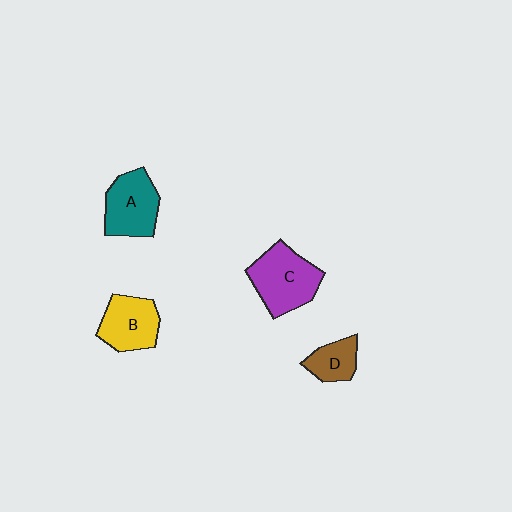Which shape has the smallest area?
Shape D (brown).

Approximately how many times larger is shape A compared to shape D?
Approximately 1.7 times.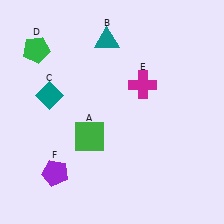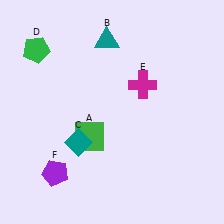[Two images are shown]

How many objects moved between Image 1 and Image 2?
1 object moved between the two images.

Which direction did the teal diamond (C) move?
The teal diamond (C) moved down.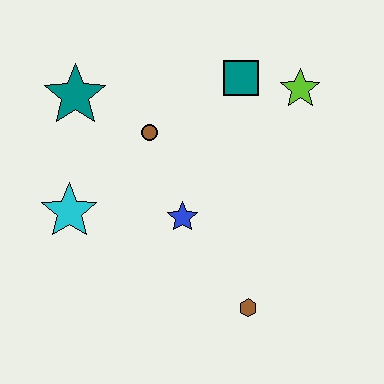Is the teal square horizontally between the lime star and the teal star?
Yes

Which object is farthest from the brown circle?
The brown hexagon is farthest from the brown circle.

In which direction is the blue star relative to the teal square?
The blue star is below the teal square.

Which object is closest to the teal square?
The lime star is closest to the teal square.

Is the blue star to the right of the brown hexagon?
No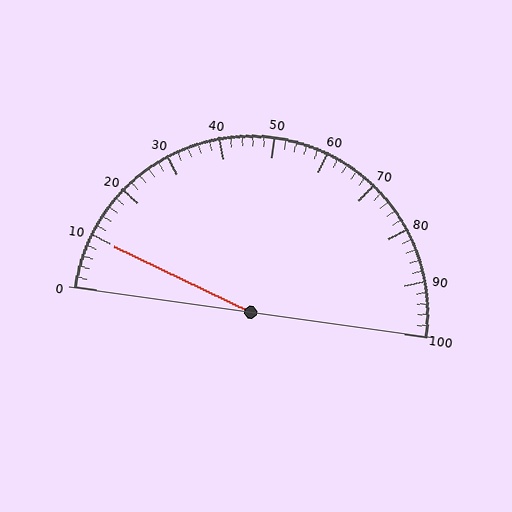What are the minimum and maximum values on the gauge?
The gauge ranges from 0 to 100.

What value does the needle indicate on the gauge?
The needle indicates approximately 10.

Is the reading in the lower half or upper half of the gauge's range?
The reading is in the lower half of the range (0 to 100).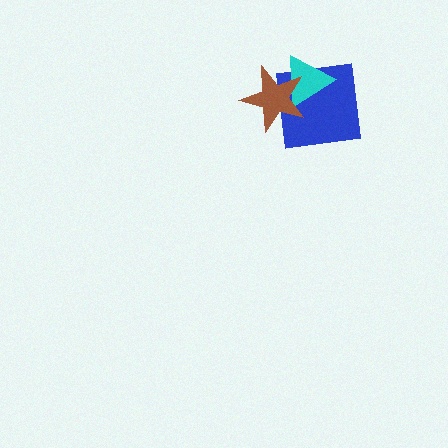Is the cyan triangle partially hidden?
Yes, it is partially covered by another shape.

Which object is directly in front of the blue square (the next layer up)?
The cyan triangle is directly in front of the blue square.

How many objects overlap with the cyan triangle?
2 objects overlap with the cyan triangle.